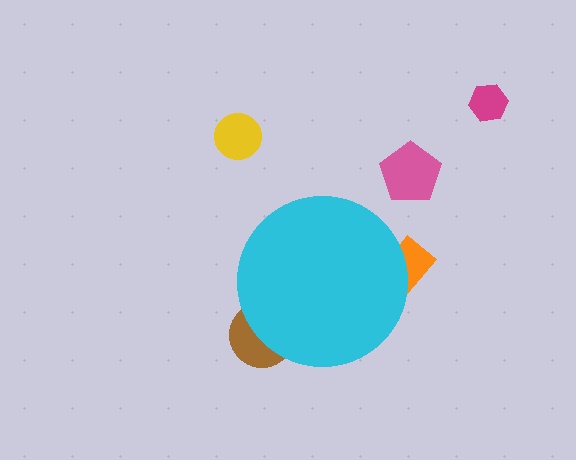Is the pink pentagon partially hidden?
No, the pink pentagon is fully visible.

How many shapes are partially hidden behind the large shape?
2 shapes are partially hidden.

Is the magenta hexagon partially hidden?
No, the magenta hexagon is fully visible.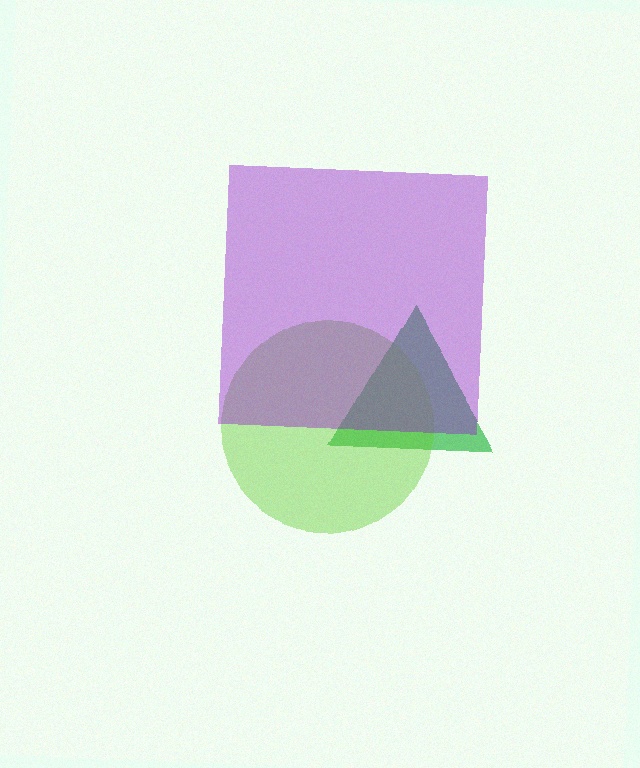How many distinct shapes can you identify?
There are 3 distinct shapes: a green triangle, a lime circle, a purple square.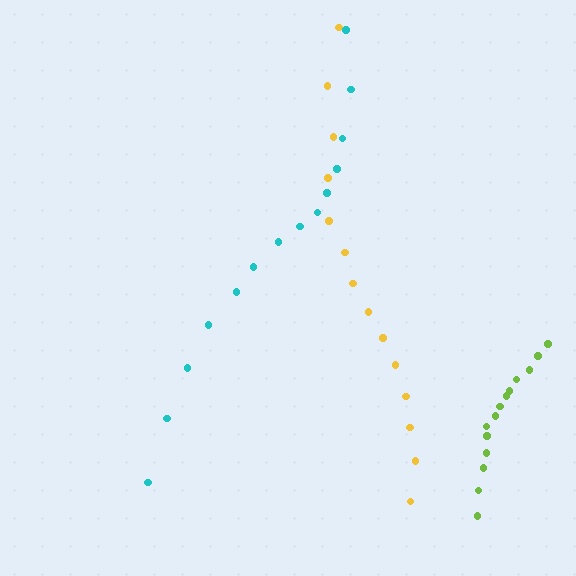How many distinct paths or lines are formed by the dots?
There are 3 distinct paths.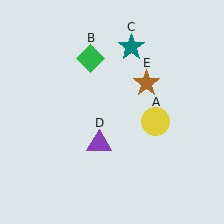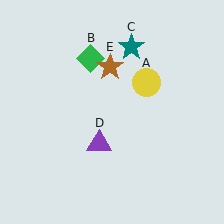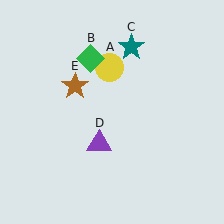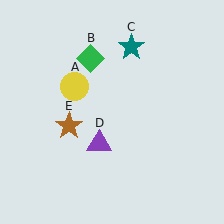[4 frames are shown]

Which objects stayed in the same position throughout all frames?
Green diamond (object B) and teal star (object C) and purple triangle (object D) remained stationary.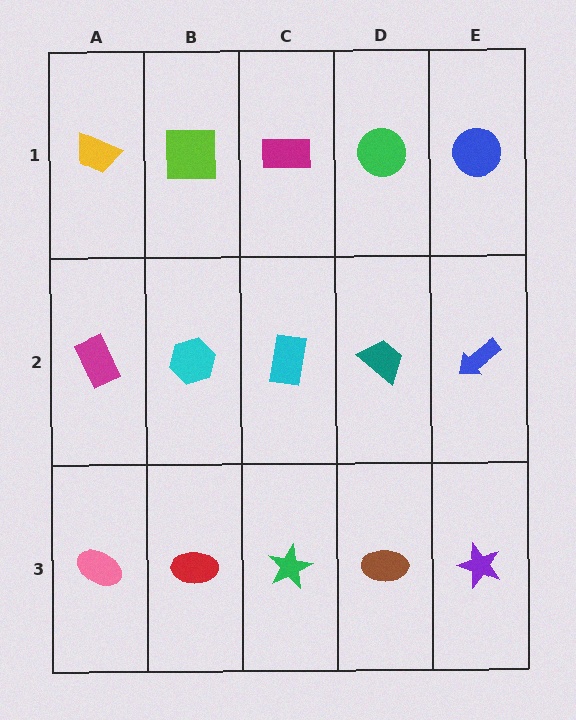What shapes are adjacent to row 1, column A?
A magenta rectangle (row 2, column A), a lime square (row 1, column B).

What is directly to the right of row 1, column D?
A blue circle.